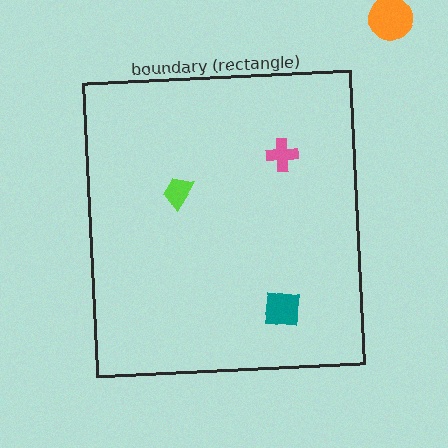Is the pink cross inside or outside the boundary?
Inside.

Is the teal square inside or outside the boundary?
Inside.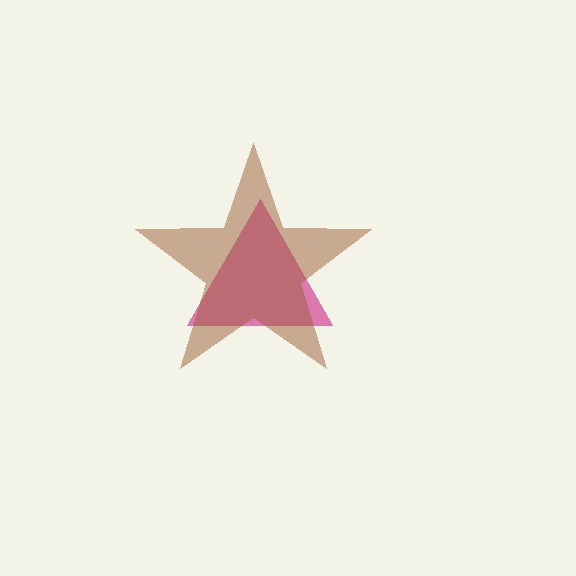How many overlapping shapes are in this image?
There are 2 overlapping shapes in the image.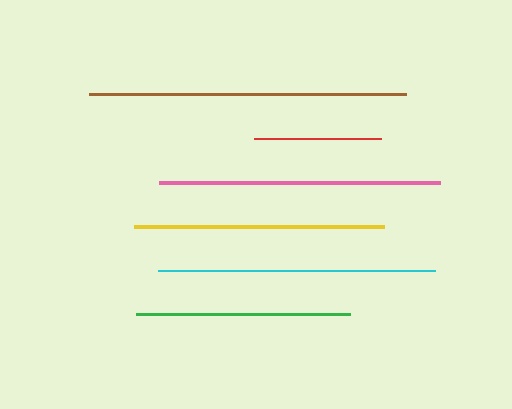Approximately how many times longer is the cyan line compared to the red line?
The cyan line is approximately 2.2 times the length of the red line.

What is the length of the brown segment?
The brown segment is approximately 317 pixels long.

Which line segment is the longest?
The brown line is the longest at approximately 317 pixels.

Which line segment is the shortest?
The red line is the shortest at approximately 127 pixels.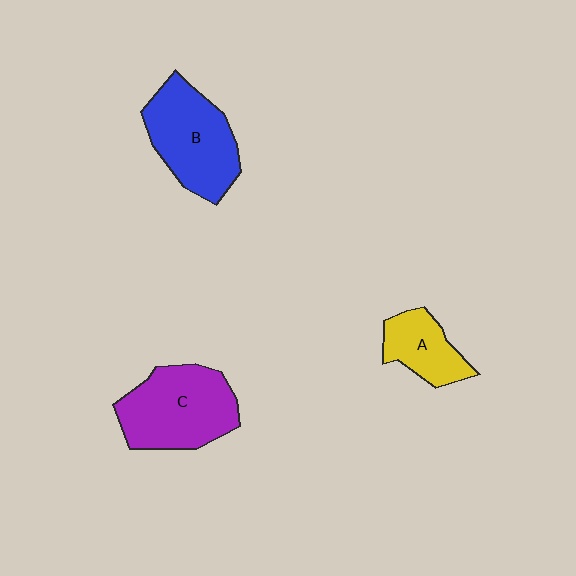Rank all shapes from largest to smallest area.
From largest to smallest: C (purple), B (blue), A (yellow).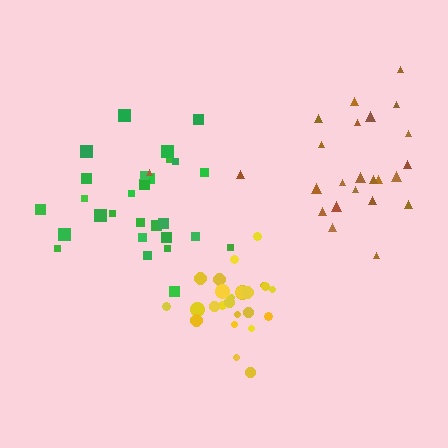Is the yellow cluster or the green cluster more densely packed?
Yellow.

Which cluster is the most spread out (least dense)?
Brown.